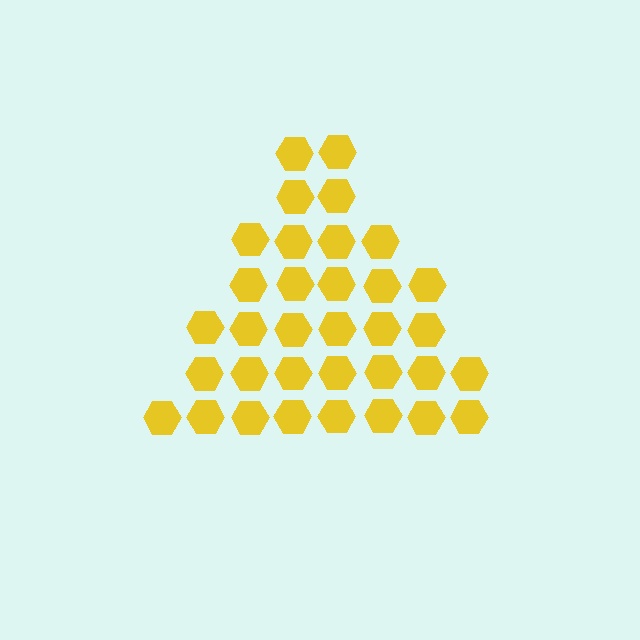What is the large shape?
The large shape is a triangle.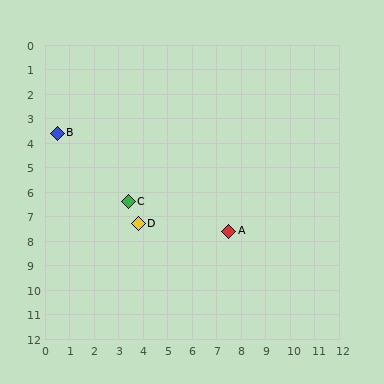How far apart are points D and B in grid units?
Points D and B are about 5.0 grid units apart.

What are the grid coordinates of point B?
Point B is at approximately (0.5, 3.6).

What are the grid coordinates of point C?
Point C is at approximately (3.4, 6.4).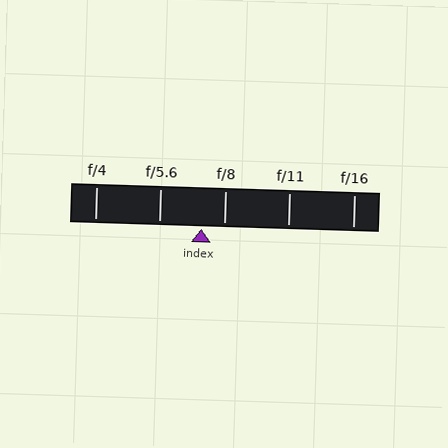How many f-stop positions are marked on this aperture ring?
There are 5 f-stop positions marked.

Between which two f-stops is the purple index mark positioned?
The index mark is between f/5.6 and f/8.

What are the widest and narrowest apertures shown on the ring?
The widest aperture shown is f/4 and the narrowest is f/16.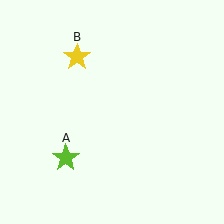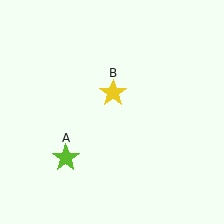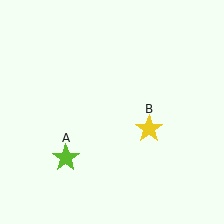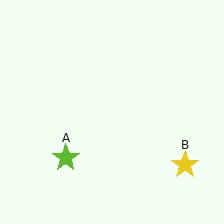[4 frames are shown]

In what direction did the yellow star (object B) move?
The yellow star (object B) moved down and to the right.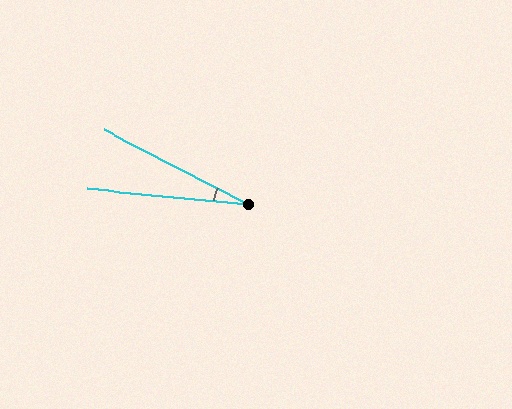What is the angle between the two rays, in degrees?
Approximately 22 degrees.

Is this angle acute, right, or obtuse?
It is acute.